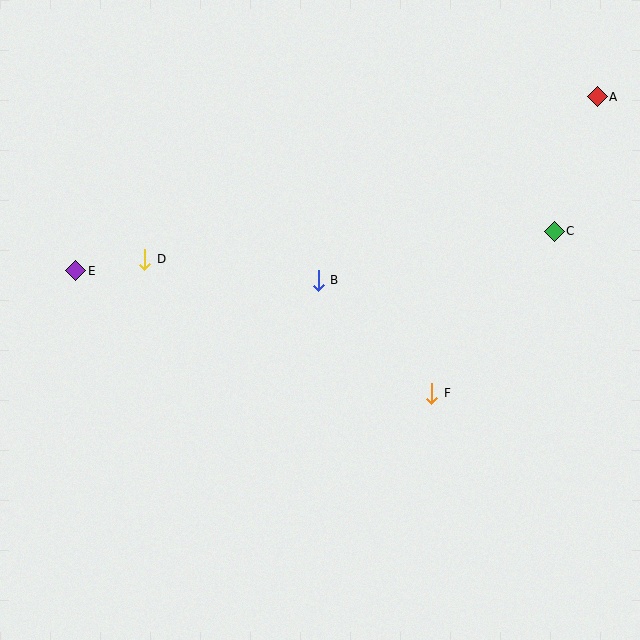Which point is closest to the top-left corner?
Point E is closest to the top-left corner.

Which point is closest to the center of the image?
Point B at (318, 280) is closest to the center.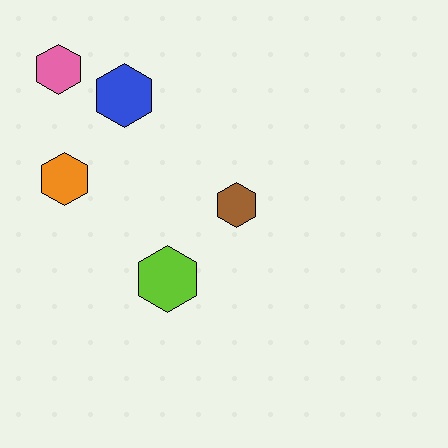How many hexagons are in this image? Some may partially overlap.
There are 5 hexagons.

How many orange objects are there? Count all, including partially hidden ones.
There is 1 orange object.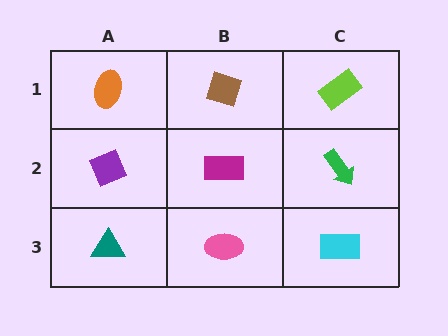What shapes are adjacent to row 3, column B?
A magenta rectangle (row 2, column B), a teal triangle (row 3, column A), a cyan rectangle (row 3, column C).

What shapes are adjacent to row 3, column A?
A purple diamond (row 2, column A), a pink ellipse (row 3, column B).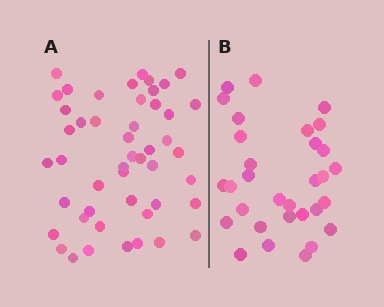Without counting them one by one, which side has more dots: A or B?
Region A (the left region) has more dots.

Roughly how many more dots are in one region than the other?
Region A has approximately 15 more dots than region B.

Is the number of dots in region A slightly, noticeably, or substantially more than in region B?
Region A has substantially more. The ratio is roughly 1.5 to 1.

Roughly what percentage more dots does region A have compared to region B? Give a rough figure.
About 55% more.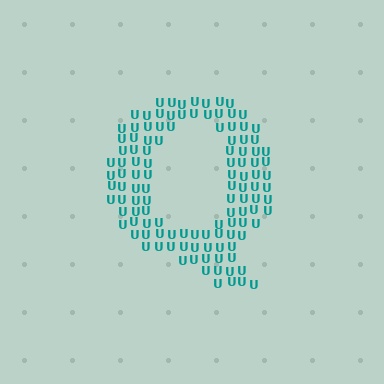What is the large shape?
The large shape is the letter Q.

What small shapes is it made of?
It is made of small letter U's.